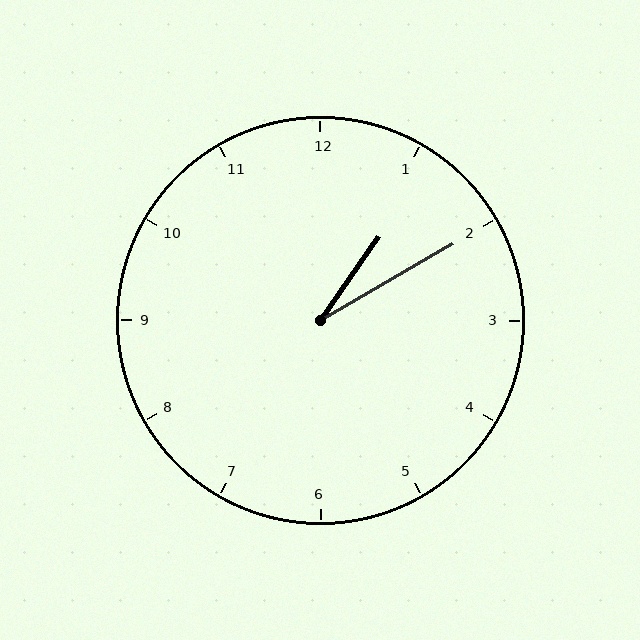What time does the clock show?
1:10.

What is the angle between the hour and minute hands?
Approximately 25 degrees.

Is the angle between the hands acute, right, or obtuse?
It is acute.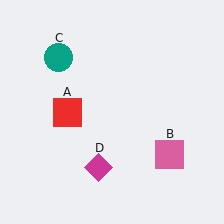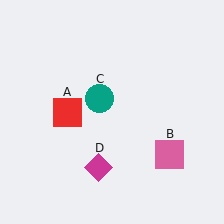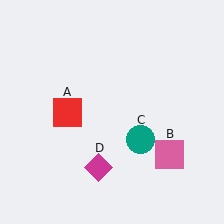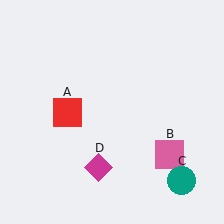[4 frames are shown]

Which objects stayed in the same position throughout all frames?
Red square (object A) and pink square (object B) and magenta diamond (object D) remained stationary.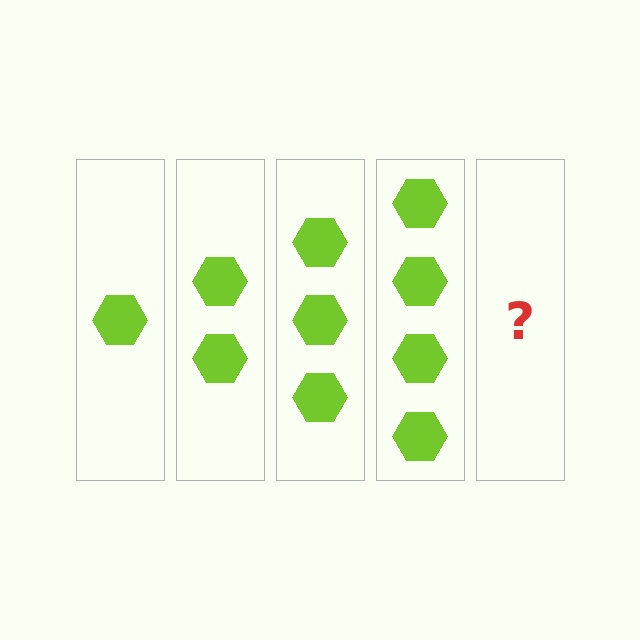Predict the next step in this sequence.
The next step is 5 hexagons.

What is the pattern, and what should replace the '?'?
The pattern is that each step adds one more hexagon. The '?' should be 5 hexagons.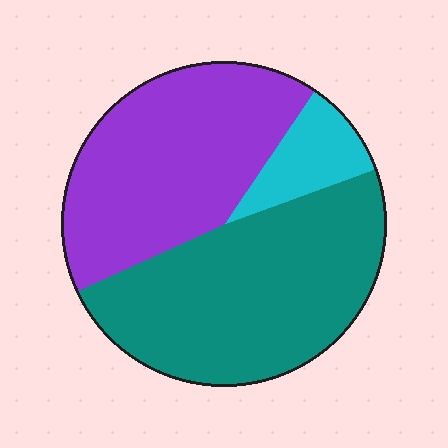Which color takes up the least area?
Cyan, at roughly 10%.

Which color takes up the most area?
Teal, at roughly 50%.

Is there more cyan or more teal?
Teal.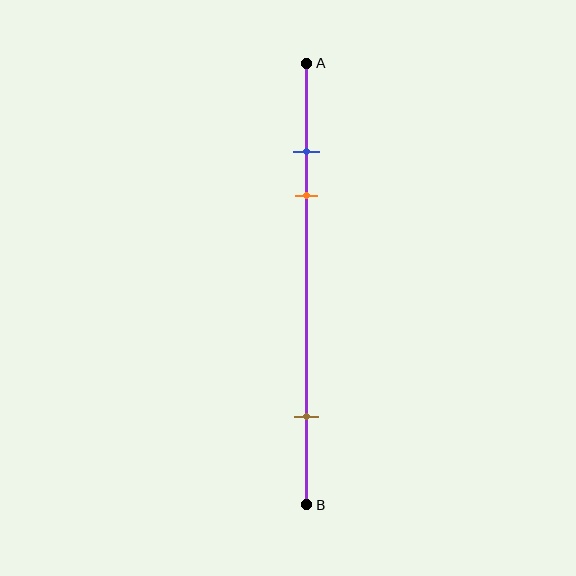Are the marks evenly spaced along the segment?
No, the marks are not evenly spaced.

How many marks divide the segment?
There are 3 marks dividing the segment.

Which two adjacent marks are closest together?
The blue and orange marks are the closest adjacent pair.